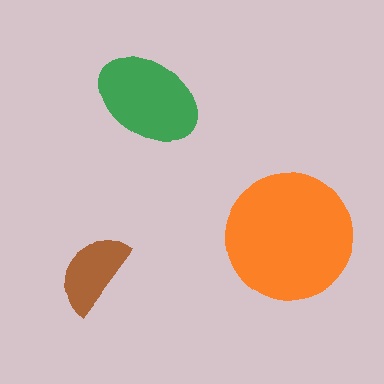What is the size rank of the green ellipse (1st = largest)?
2nd.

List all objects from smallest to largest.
The brown semicircle, the green ellipse, the orange circle.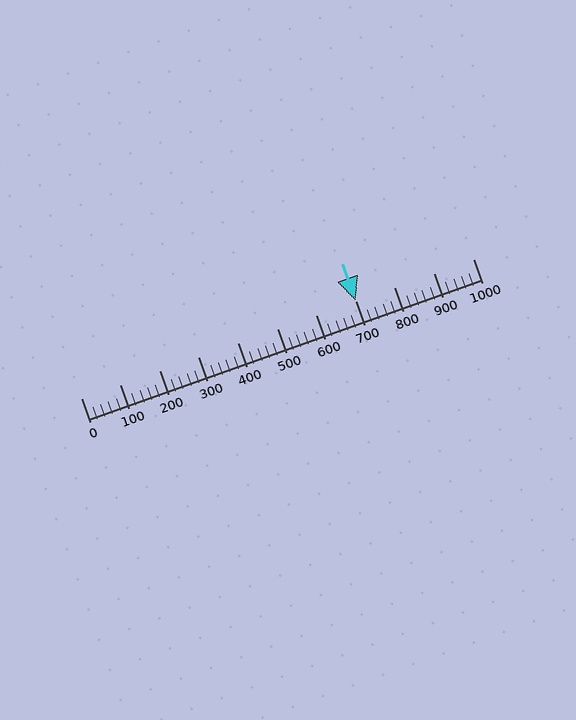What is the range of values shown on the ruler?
The ruler shows values from 0 to 1000.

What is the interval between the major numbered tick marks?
The major tick marks are spaced 100 units apart.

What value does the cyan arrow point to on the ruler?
The cyan arrow points to approximately 700.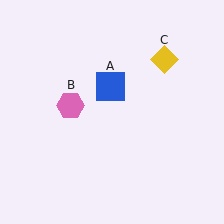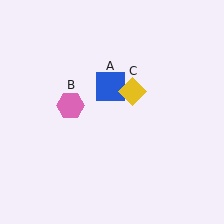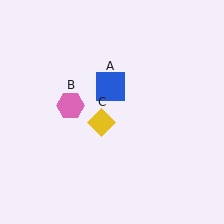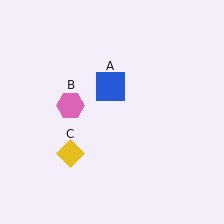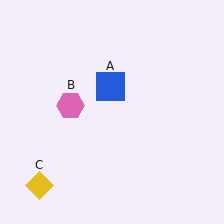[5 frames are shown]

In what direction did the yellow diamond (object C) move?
The yellow diamond (object C) moved down and to the left.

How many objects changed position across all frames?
1 object changed position: yellow diamond (object C).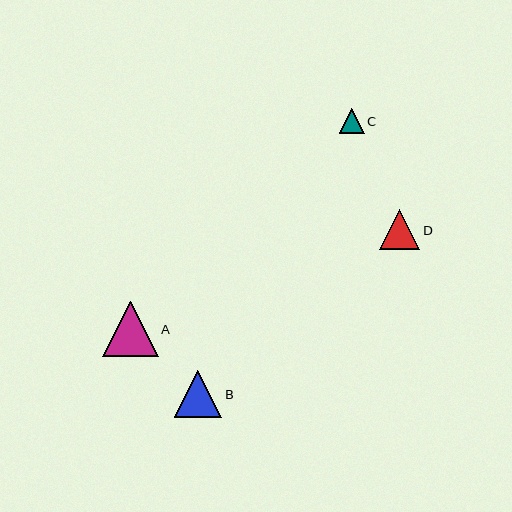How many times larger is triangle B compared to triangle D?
Triangle B is approximately 1.2 times the size of triangle D.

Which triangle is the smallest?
Triangle C is the smallest with a size of approximately 25 pixels.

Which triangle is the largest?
Triangle A is the largest with a size of approximately 55 pixels.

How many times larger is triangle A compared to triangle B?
Triangle A is approximately 1.2 times the size of triangle B.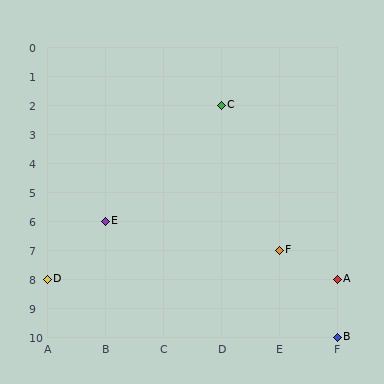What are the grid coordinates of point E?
Point E is at grid coordinates (B, 6).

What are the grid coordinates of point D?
Point D is at grid coordinates (A, 8).